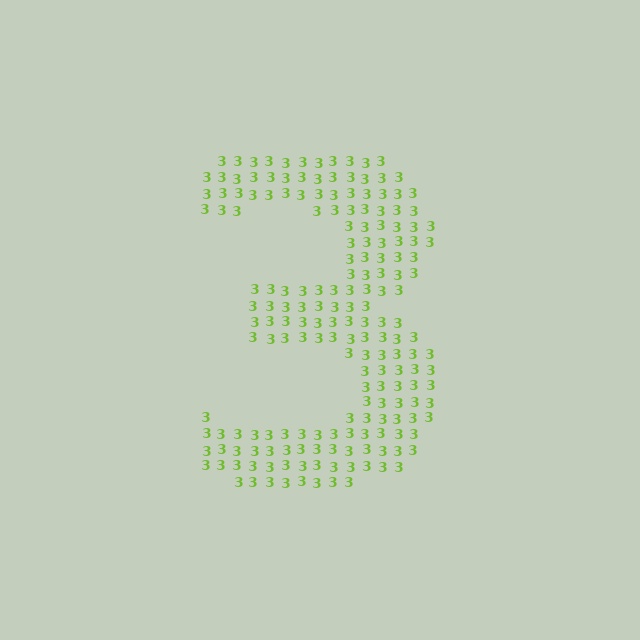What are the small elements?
The small elements are digit 3's.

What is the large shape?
The large shape is the digit 3.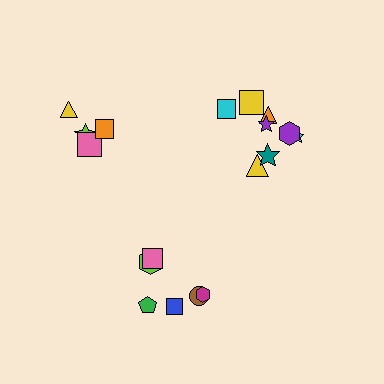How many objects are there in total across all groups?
There are 18 objects.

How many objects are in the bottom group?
There are 6 objects.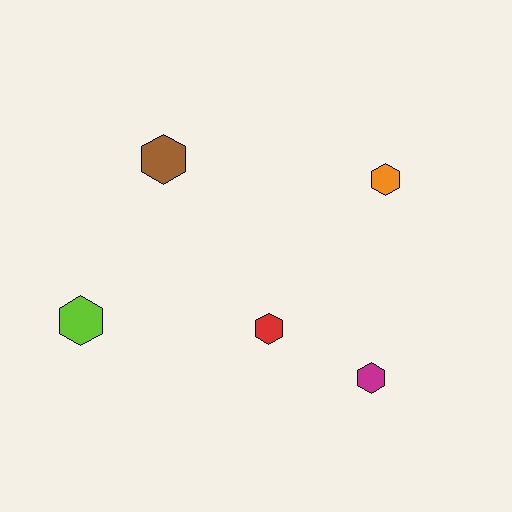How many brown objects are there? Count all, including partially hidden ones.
There is 1 brown object.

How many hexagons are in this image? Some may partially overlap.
There are 5 hexagons.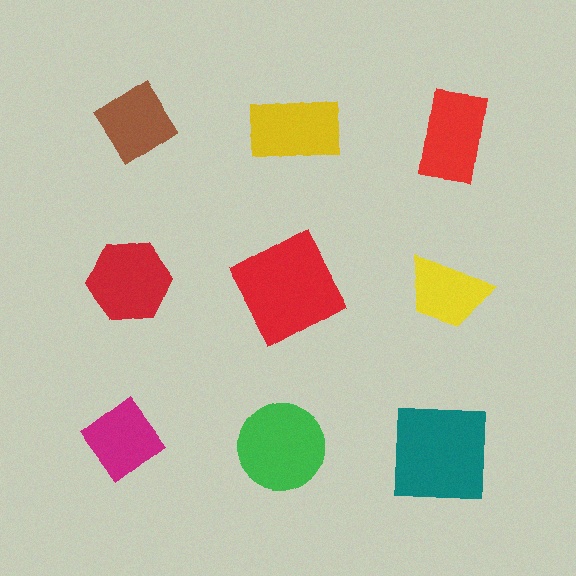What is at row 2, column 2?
A red square.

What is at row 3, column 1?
A magenta diamond.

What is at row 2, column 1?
A red hexagon.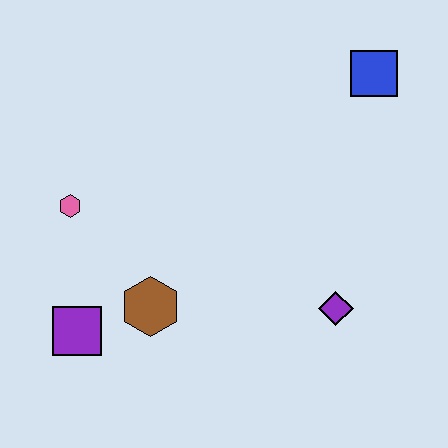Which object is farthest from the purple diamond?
The pink hexagon is farthest from the purple diamond.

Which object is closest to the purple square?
The brown hexagon is closest to the purple square.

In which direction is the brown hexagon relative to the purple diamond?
The brown hexagon is to the left of the purple diamond.